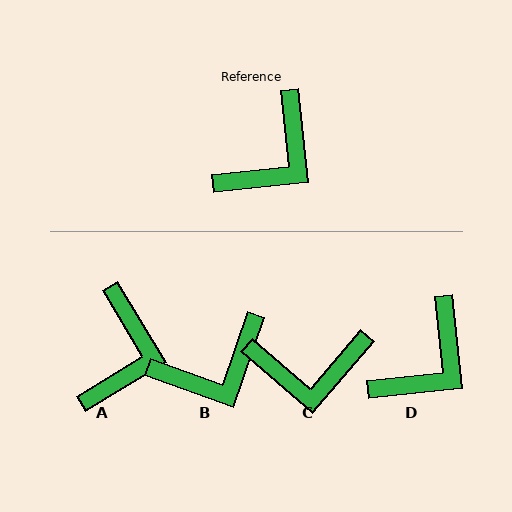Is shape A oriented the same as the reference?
No, it is off by about 25 degrees.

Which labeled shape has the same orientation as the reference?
D.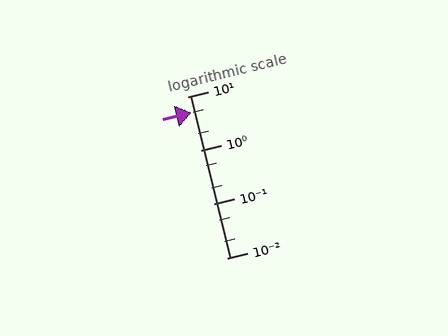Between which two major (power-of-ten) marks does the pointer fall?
The pointer is between 1 and 10.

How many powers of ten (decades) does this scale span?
The scale spans 3 decades, from 0.01 to 10.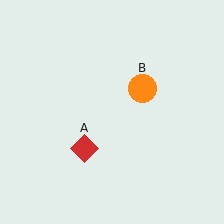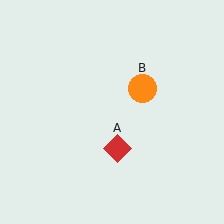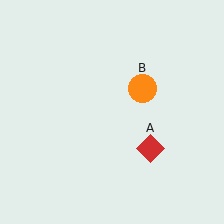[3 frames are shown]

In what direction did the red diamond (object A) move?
The red diamond (object A) moved right.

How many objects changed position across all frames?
1 object changed position: red diamond (object A).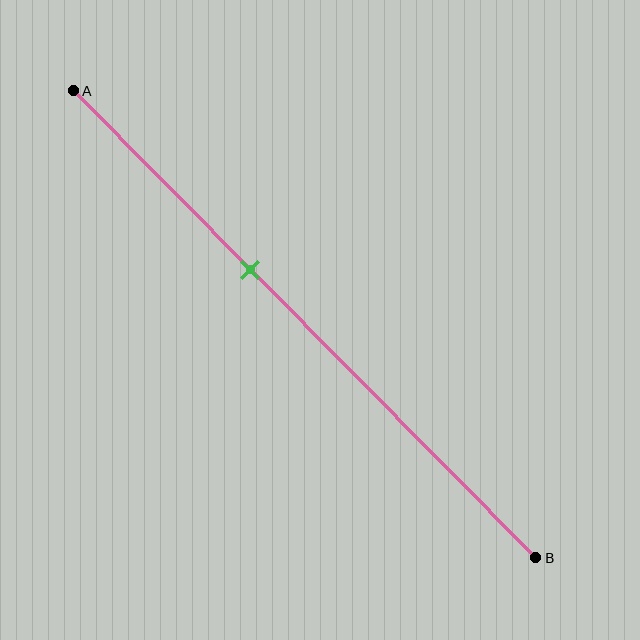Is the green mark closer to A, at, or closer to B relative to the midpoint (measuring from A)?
The green mark is closer to point A than the midpoint of segment AB.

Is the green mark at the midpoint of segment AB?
No, the mark is at about 40% from A, not at the 50% midpoint.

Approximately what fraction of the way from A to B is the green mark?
The green mark is approximately 40% of the way from A to B.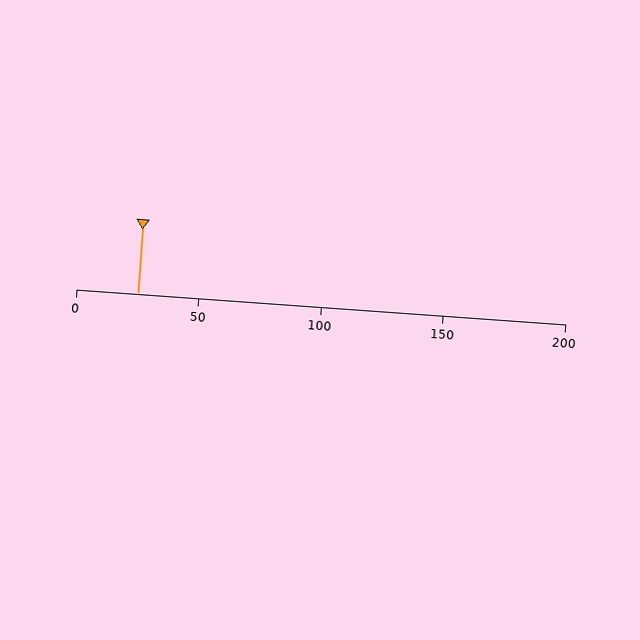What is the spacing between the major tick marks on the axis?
The major ticks are spaced 50 apart.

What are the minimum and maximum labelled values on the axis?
The axis runs from 0 to 200.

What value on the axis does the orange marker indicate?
The marker indicates approximately 25.